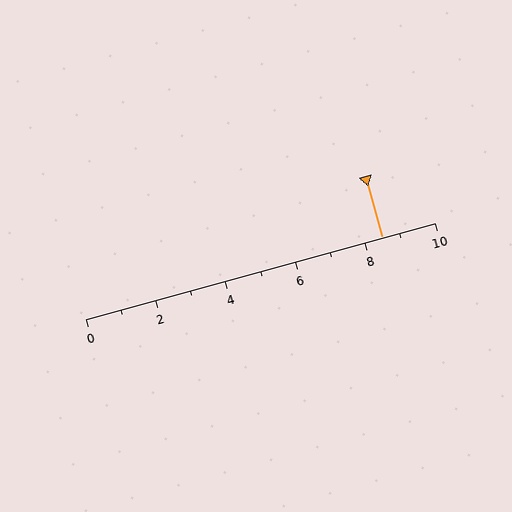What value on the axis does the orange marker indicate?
The marker indicates approximately 8.5.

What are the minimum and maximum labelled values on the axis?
The axis runs from 0 to 10.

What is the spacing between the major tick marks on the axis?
The major ticks are spaced 2 apart.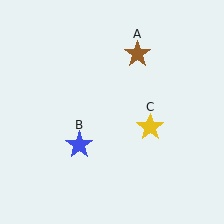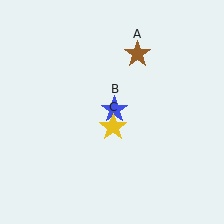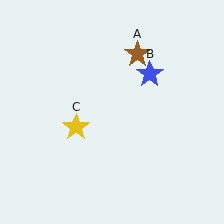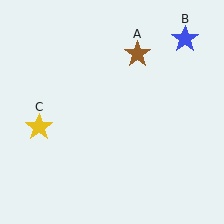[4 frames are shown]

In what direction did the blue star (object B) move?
The blue star (object B) moved up and to the right.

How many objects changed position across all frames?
2 objects changed position: blue star (object B), yellow star (object C).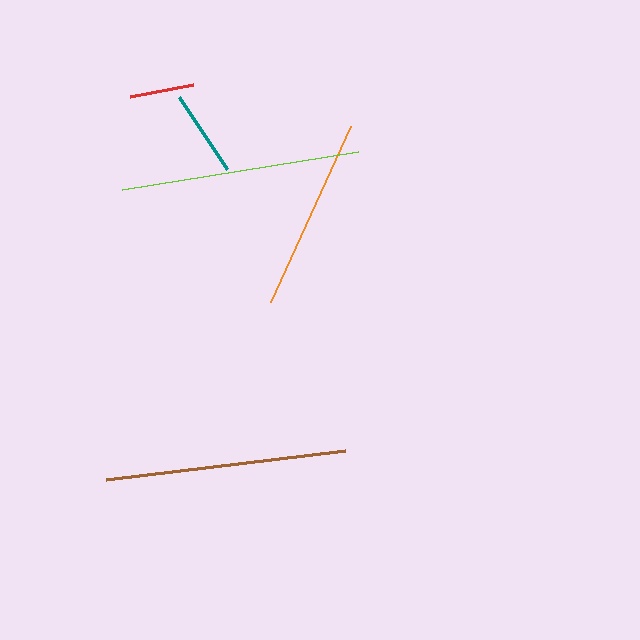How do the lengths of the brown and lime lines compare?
The brown and lime lines are approximately the same length.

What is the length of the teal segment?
The teal segment is approximately 87 pixels long.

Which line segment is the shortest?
The red line is the shortest at approximately 64 pixels.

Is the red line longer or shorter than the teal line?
The teal line is longer than the red line.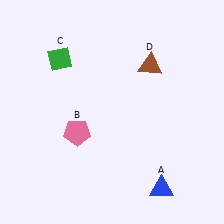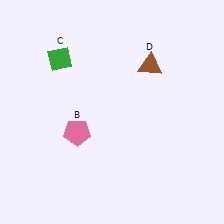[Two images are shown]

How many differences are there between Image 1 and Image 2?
There is 1 difference between the two images.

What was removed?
The blue triangle (A) was removed in Image 2.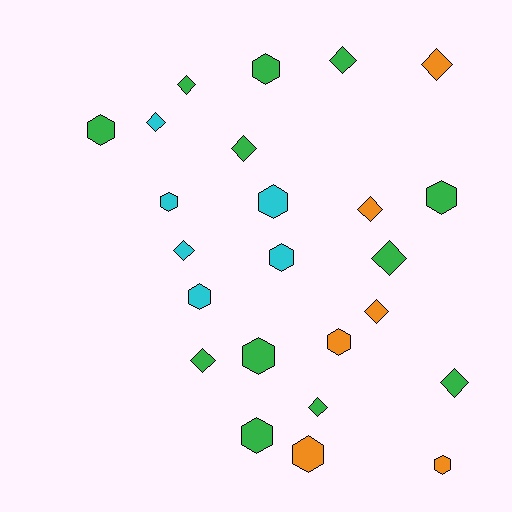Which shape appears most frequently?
Diamond, with 12 objects.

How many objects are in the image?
There are 24 objects.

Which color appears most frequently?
Green, with 12 objects.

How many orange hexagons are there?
There are 3 orange hexagons.